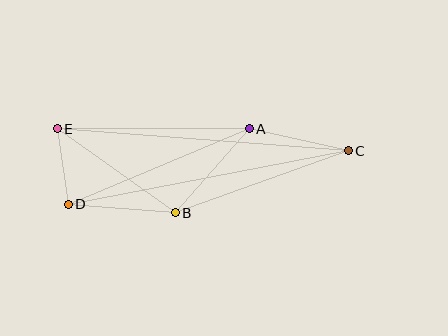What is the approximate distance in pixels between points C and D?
The distance between C and D is approximately 285 pixels.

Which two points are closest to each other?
Points D and E are closest to each other.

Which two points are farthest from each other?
Points C and E are farthest from each other.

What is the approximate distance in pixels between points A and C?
The distance between A and C is approximately 102 pixels.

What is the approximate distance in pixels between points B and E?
The distance between B and E is approximately 145 pixels.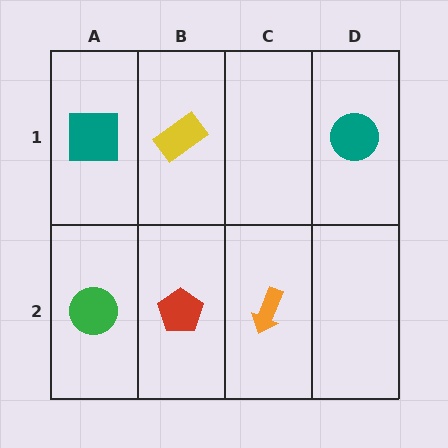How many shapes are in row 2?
3 shapes.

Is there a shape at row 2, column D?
No, that cell is empty.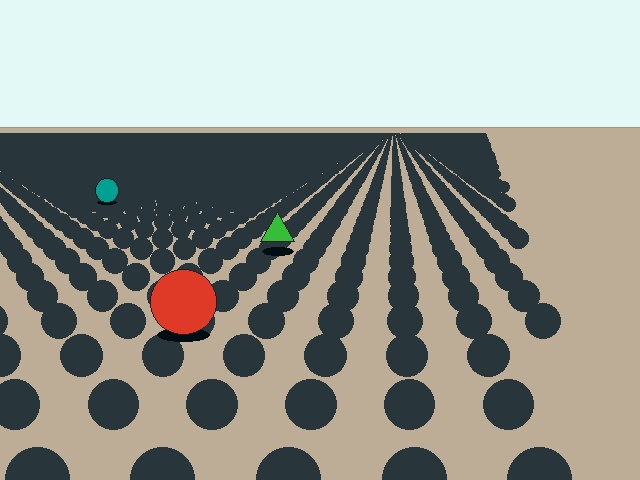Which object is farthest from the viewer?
The teal circle is farthest from the viewer. It appears smaller and the ground texture around it is denser.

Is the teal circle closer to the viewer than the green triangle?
No. The green triangle is closer — you can tell from the texture gradient: the ground texture is coarser near it.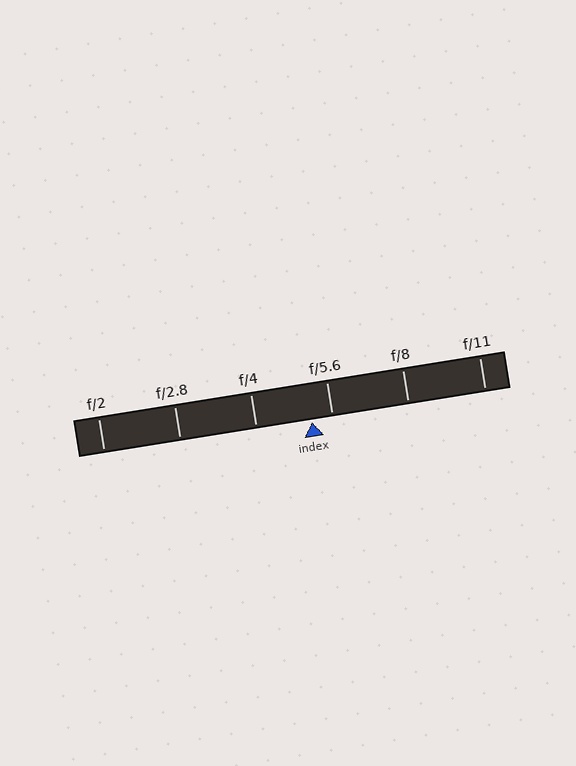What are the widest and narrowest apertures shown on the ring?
The widest aperture shown is f/2 and the narrowest is f/11.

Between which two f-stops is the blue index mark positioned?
The index mark is between f/4 and f/5.6.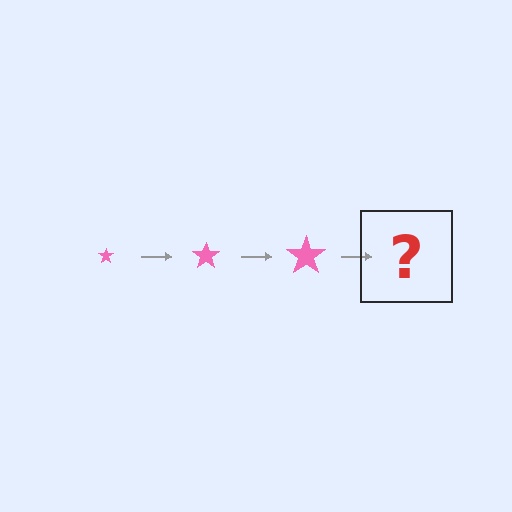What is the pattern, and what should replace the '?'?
The pattern is that the star gets progressively larger each step. The '?' should be a pink star, larger than the previous one.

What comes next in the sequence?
The next element should be a pink star, larger than the previous one.